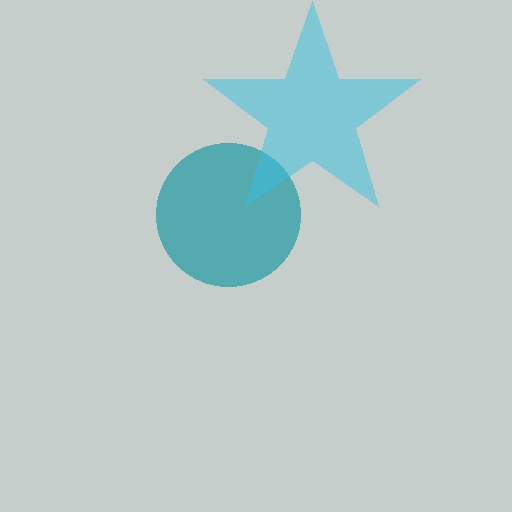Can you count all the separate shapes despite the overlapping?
Yes, there are 2 separate shapes.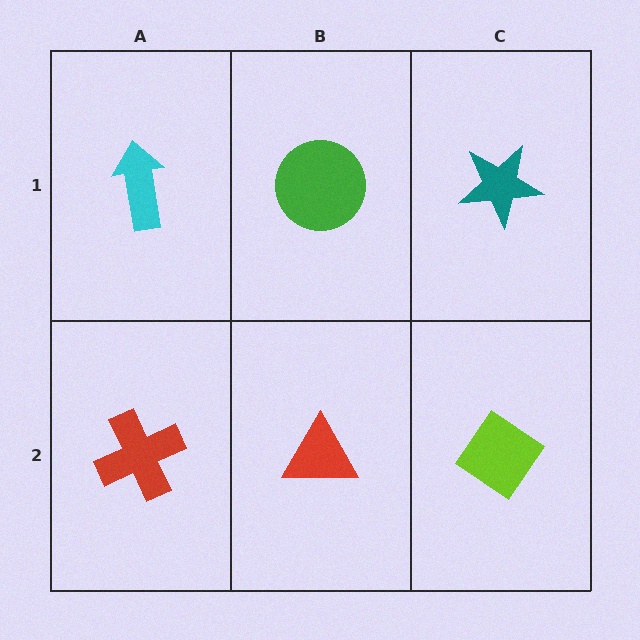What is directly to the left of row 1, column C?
A green circle.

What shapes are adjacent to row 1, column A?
A red cross (row 2, column A), a green circle (row 1, column B).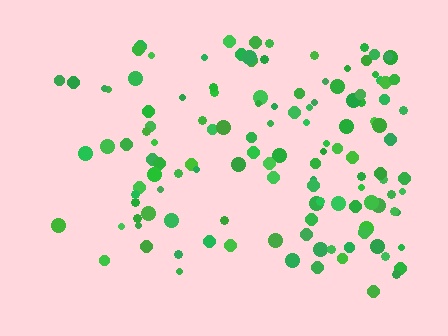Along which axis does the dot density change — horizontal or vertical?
Horizontal.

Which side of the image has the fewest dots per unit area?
The left.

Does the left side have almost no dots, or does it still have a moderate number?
Still a moderate number, just noticeably fewer than the right.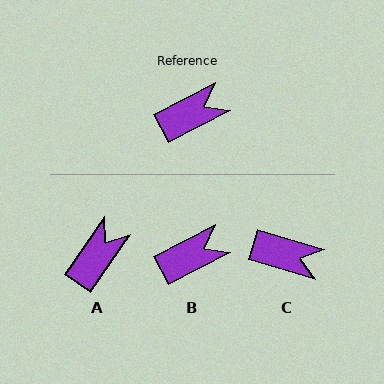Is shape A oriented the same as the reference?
No, it is off by about 28 degrees.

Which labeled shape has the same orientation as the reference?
B.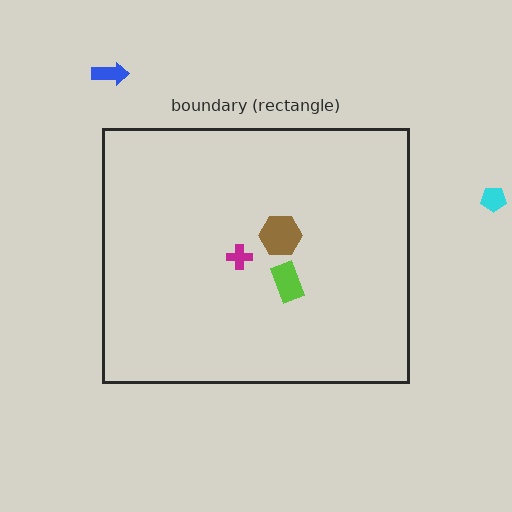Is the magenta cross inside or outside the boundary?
Inside.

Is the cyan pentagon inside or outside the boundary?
Outside.